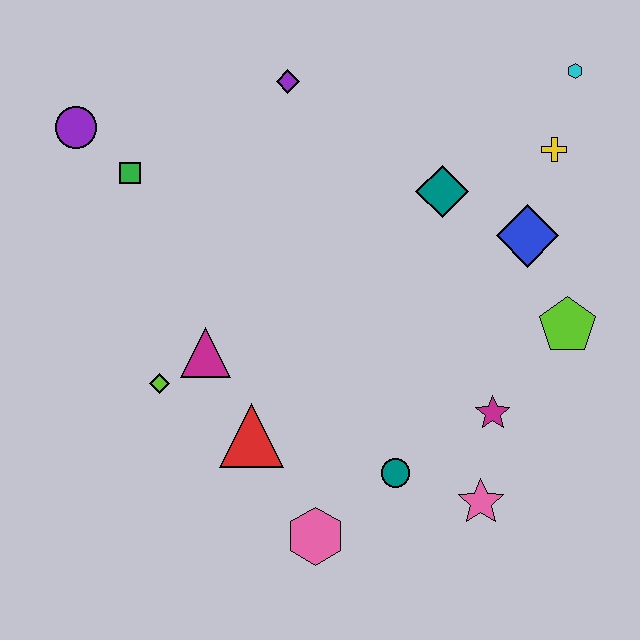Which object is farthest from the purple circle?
The pink star is farthest from the purple circle.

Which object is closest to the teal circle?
The pink star is closest to the teal circle.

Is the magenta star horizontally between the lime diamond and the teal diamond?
No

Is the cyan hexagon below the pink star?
No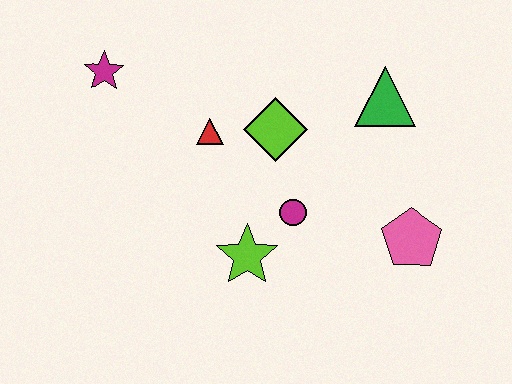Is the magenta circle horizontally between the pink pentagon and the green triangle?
No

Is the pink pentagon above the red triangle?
No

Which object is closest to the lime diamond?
The red triangle is closest to the lime diamond.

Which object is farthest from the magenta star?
The pink pentagon is farthest from the magenta star.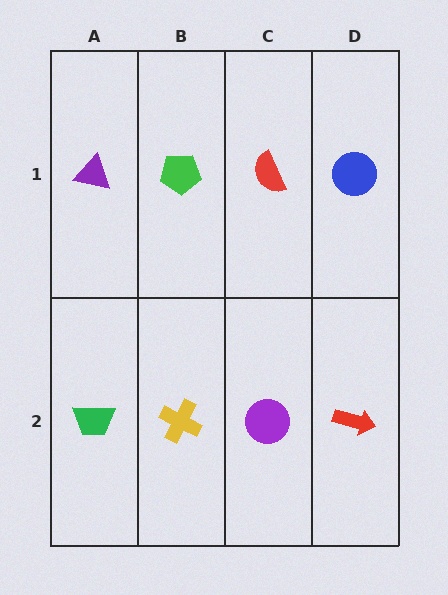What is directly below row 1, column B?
A yellow cross.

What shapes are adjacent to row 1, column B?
A yellow cross (row 2, column B), a purple triangle (row 1, column A), a red semicircle (row 1, column C).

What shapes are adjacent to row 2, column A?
A purple triangle (row 1, column A), a yellow cross (row 2, column B).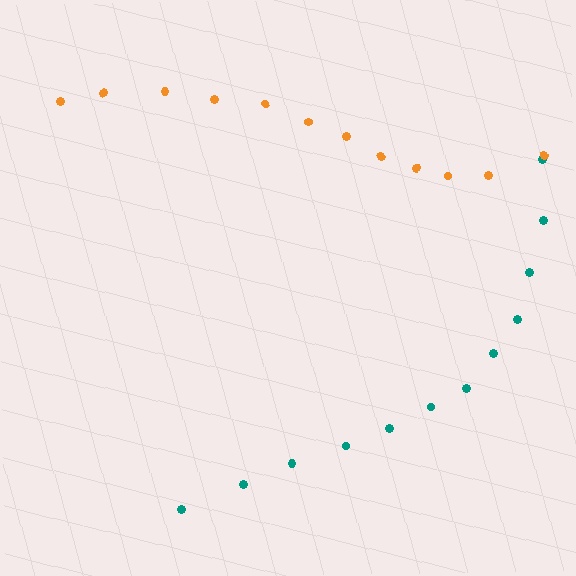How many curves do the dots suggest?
There are 2 distinct paths.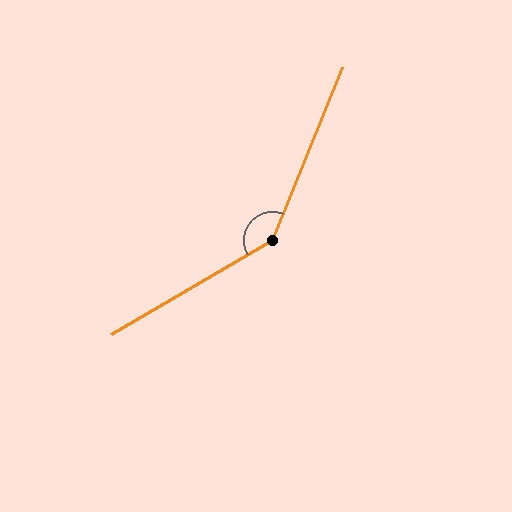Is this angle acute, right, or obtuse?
It is obtuse.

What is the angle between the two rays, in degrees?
Approximately 142 degrees.